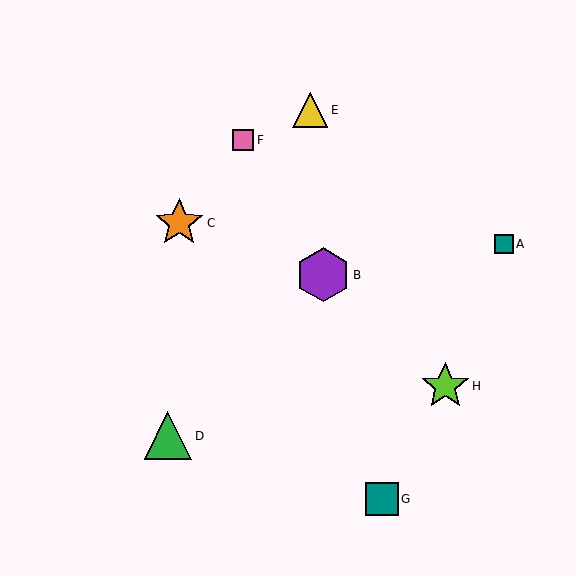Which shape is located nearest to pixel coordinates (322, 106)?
The yellow triangle (labeled E) at (310, 110) is nearest to that location.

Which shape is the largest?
The purple hexagon (labeled B) is the largest.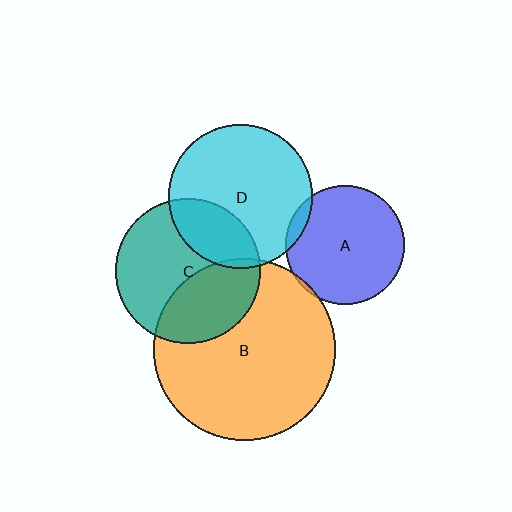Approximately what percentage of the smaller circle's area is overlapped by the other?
Approximately 5%.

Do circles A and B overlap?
Yes.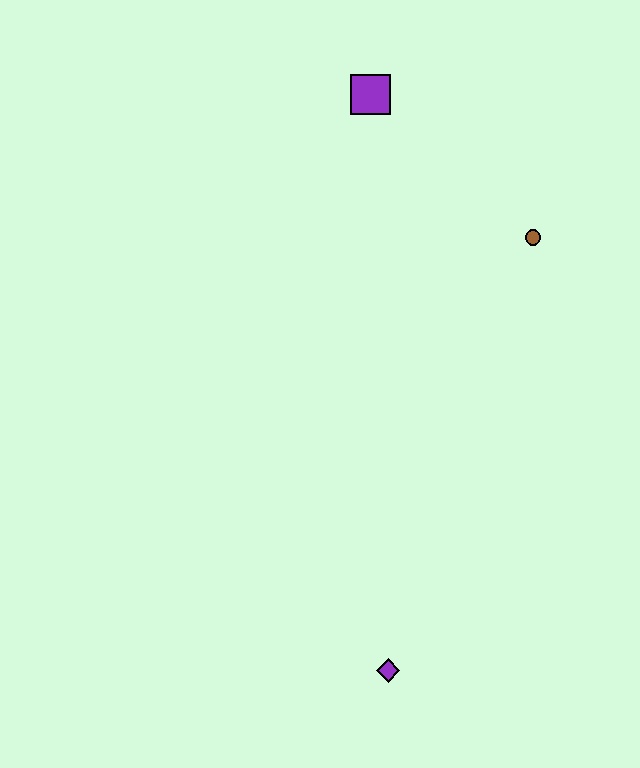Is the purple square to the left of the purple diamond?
Yes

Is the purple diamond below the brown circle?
Yes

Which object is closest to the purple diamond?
The brown circle is closest to the purple diamond.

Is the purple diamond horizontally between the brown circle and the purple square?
Yes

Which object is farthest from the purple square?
The purple diamond is farthest from the purple square.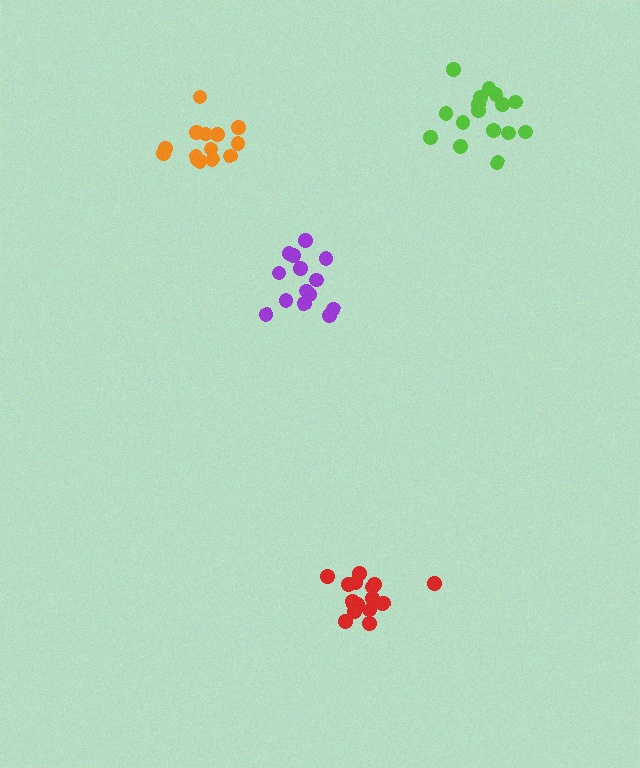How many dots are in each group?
Group 1: 14 dots, Group 2: 14 dots, Group 3: 16 dots, Group 4: 16 dots (60 total).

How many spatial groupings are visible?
There are 4 spatial groupings.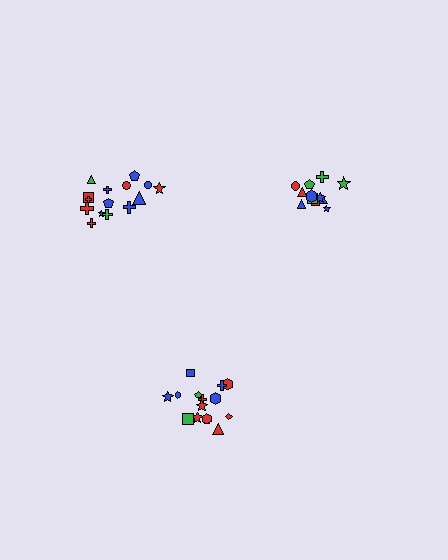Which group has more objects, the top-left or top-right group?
The top-left group.